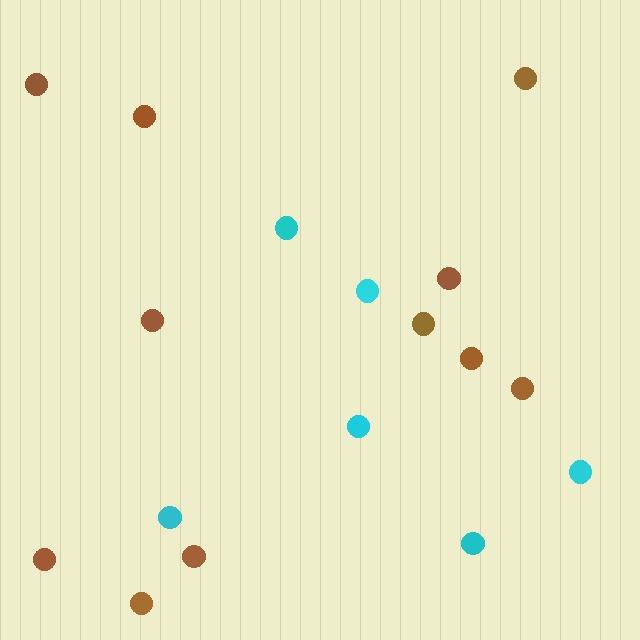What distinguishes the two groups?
There are 2 groups: one group of cyan circles (6) and one group of brown circles (11).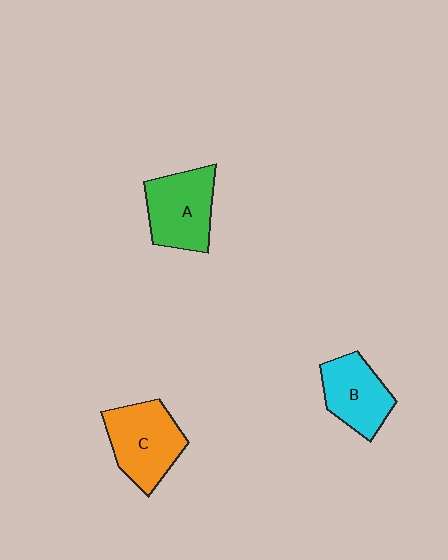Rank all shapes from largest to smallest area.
From largest to smallest: C (orange), A (green), B (cyan).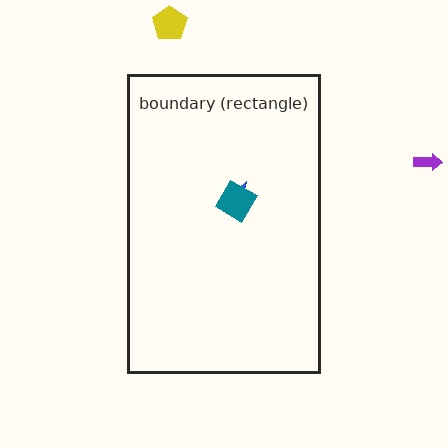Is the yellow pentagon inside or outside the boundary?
Outside.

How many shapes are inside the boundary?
2 inside, 2 outside.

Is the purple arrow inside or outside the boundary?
Outside.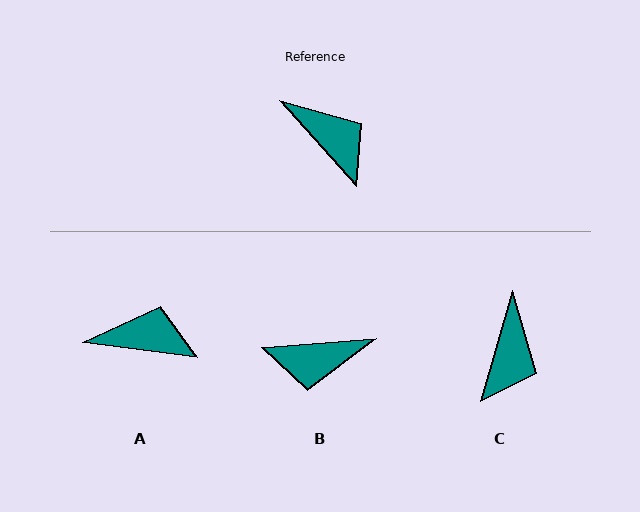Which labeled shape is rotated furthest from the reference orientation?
B, about 127 degrees away.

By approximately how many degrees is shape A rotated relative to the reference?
Approximately 41 degrees counter-clockwise.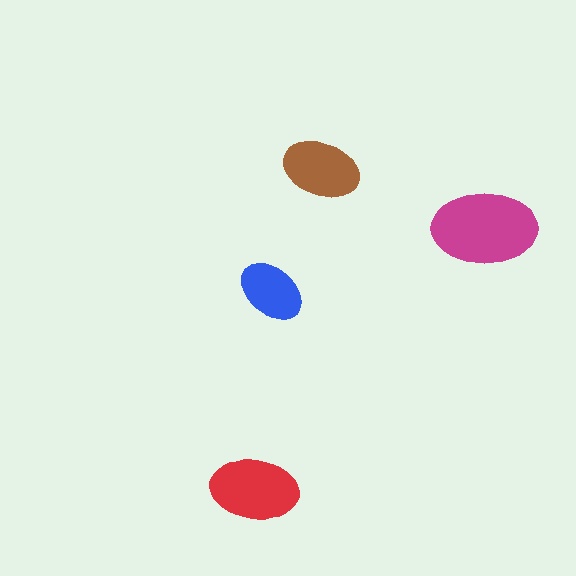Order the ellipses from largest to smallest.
the magenta one, the red one, the brown one, the blue one.